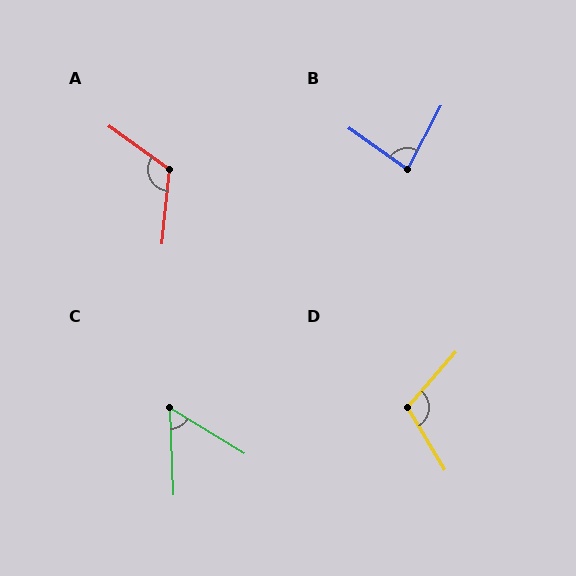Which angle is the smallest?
C, at approximately 57 degrees.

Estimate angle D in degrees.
Approximately 108 degrees.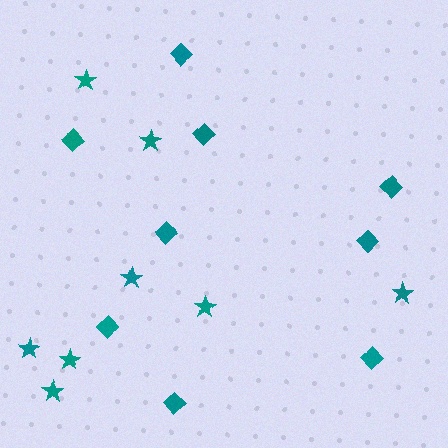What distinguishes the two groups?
There are 2 groups: one group of stars (8) and one group of diamonds (9).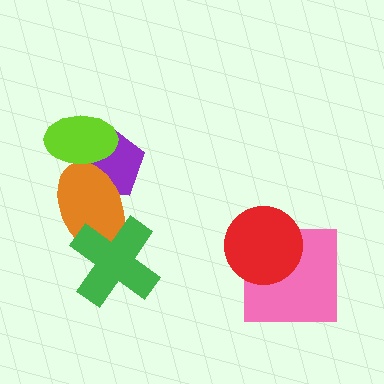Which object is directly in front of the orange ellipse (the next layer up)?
The lime ellipse is directly in front of the orange ellipse.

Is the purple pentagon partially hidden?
Yes, it is partially covered by another shape.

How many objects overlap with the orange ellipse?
3 objects overlap with the orange ellipse.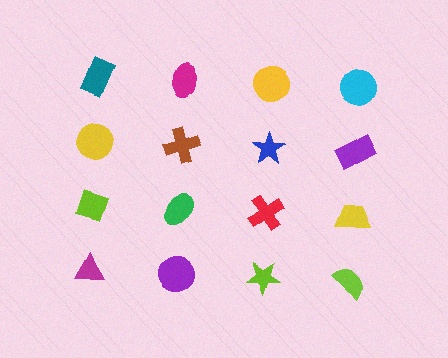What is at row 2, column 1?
A yellow circle.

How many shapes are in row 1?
4 shapes.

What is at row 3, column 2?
A green ellipse.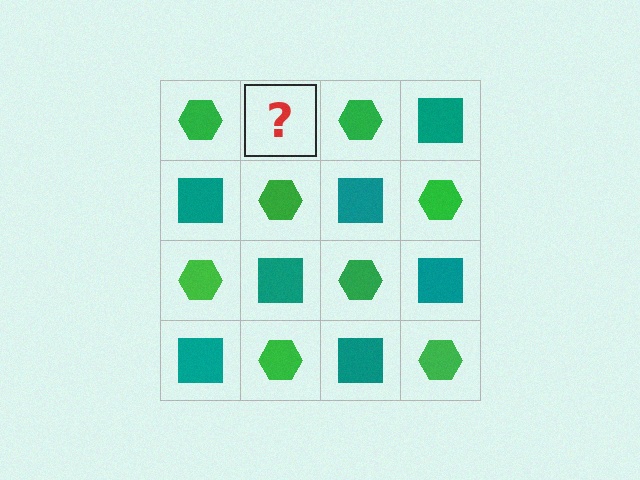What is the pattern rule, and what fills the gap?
The rule is that it alternates green hexagon and teal square in a checkerboard pattern. The gap should be filled with a teal square.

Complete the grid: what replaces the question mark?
The question mark should be replaced with a teal square.